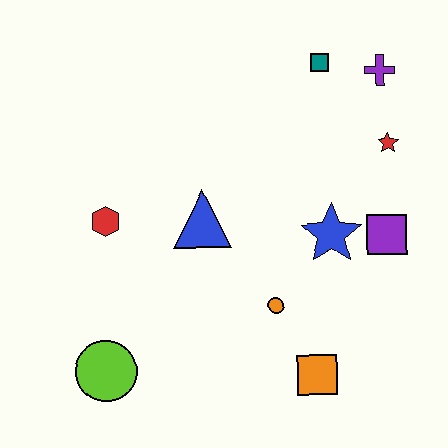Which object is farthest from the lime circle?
The purple cross is farthest from the lime circle.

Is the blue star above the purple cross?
No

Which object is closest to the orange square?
The orange circle is closest to the orange square.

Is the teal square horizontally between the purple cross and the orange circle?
Yes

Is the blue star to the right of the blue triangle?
Yes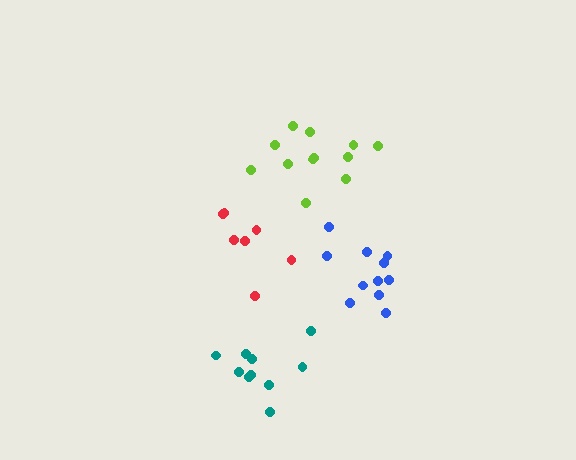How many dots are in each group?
Group 1: 7 dots, Group 2: 11 dots, Group 3: 12 dots, Group 4: 10 dots (40 total).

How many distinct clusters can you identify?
There are 4 distinct clusters.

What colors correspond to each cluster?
The clusters are colored: red, blue, lime, teal.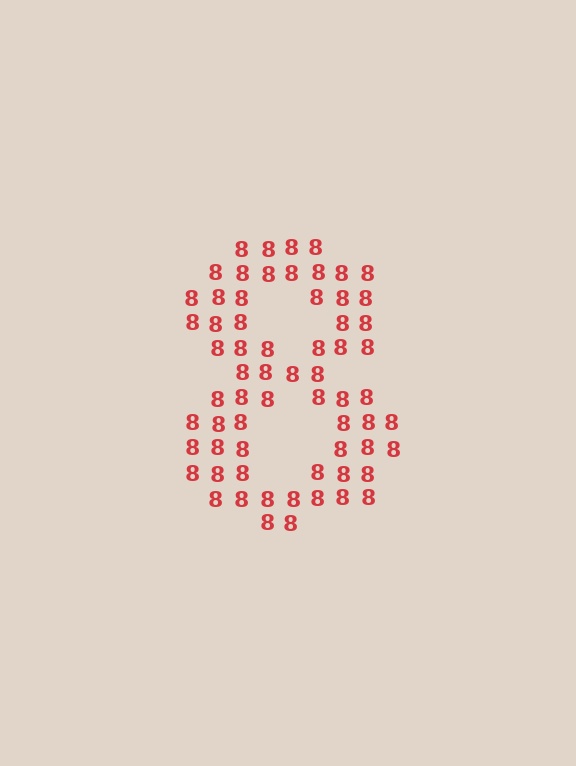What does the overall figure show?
The overall figure shows the digit 8.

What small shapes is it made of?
It is made of small digit 8's.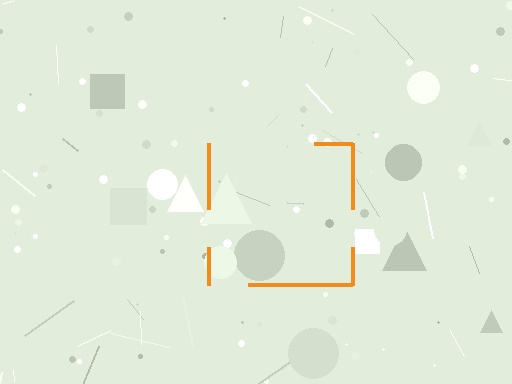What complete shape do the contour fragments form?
The contour fragments form a square.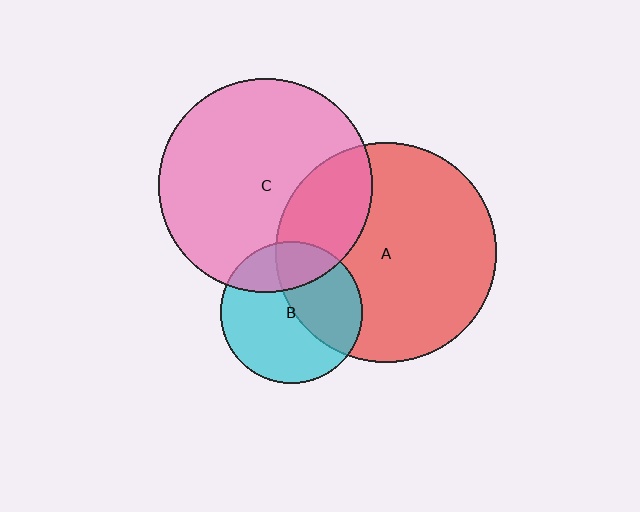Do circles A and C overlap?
Yes.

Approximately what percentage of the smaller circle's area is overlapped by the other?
Approximately 25%.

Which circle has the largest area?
Circle A (red).